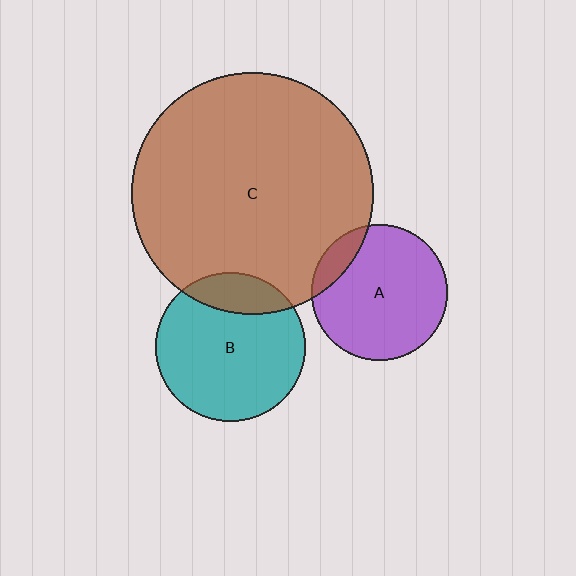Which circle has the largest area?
Circle C (brown).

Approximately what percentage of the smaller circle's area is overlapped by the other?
Approximately 10%.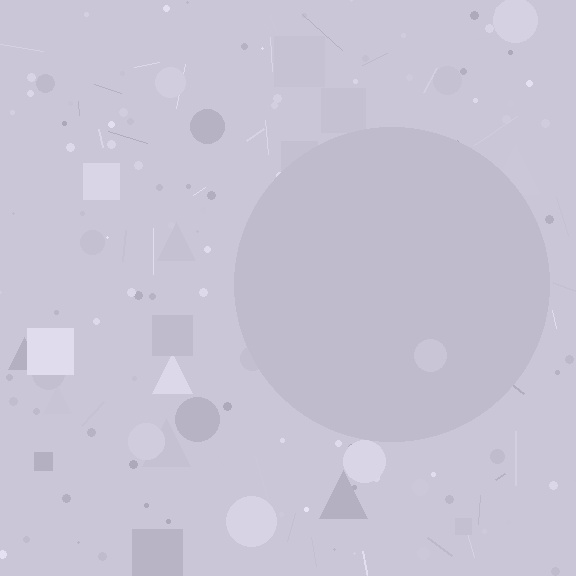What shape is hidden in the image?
A circle is hidden in the image.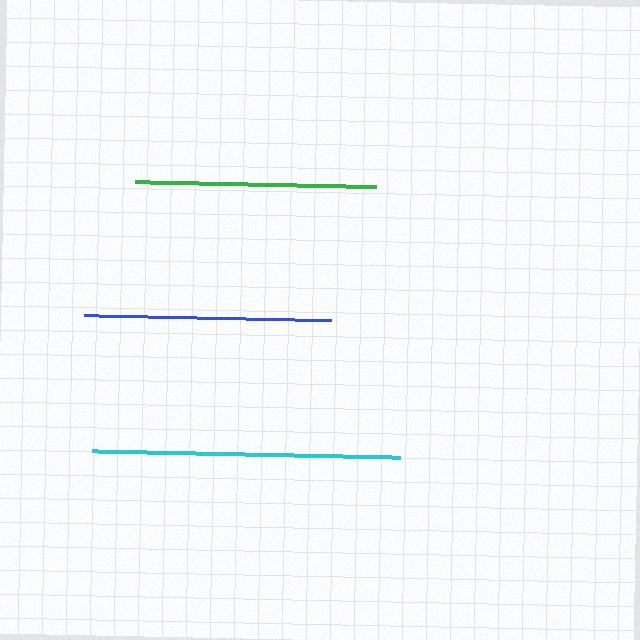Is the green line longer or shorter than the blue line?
The blue line is longer than the green line.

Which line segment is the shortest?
The green line is the shortest at approximately 241 pixels.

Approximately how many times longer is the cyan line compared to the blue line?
The cyan line is approximately 1.2 times the length of the blue line.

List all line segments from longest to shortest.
From longest to shortest: cyan, blue, green.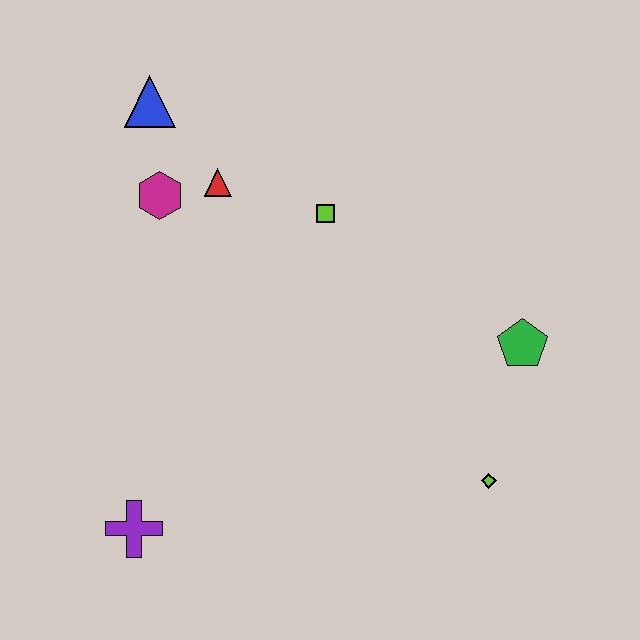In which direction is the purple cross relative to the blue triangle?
The purple cross is below the blue triangle.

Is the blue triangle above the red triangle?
Yes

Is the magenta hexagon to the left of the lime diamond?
Yes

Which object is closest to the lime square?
The red triangle is closest to the lime square.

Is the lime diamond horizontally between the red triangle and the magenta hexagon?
No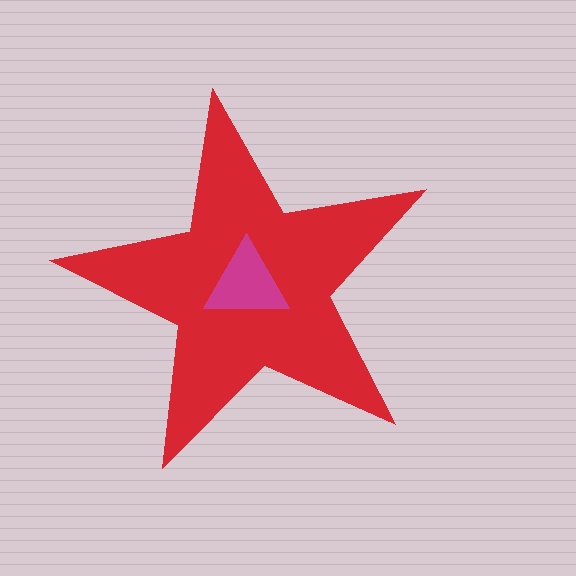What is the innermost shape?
The magenta triangle.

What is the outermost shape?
The red star.